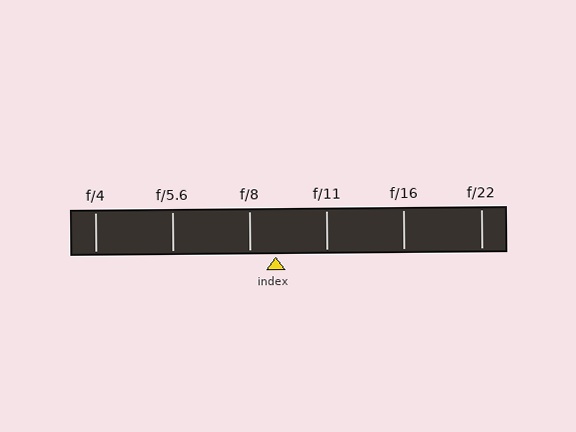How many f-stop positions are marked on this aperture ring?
There are 6 f-stop positions marked.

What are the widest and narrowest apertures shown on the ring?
The widest aperture shown is f/4 and the narrowest is f/22.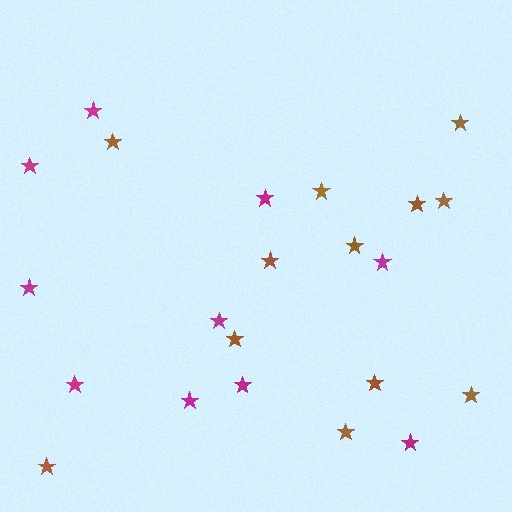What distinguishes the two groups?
There are 2 groups: one group of brown stars (12) and one group of magenta stars (10).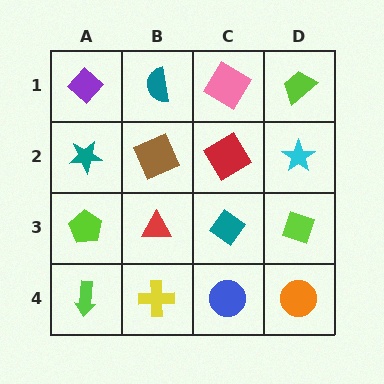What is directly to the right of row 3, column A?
A red triangle.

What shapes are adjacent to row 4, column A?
A lime pentagon (row 3, column A), a yellow cross (row 4, column B).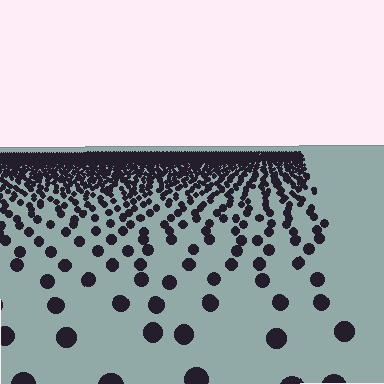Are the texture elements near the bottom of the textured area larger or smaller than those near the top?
Larger. Near the bottom, elements are closer to the viewer and appear at a bigger on-screen size.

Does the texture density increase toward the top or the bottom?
Density increases toward the top.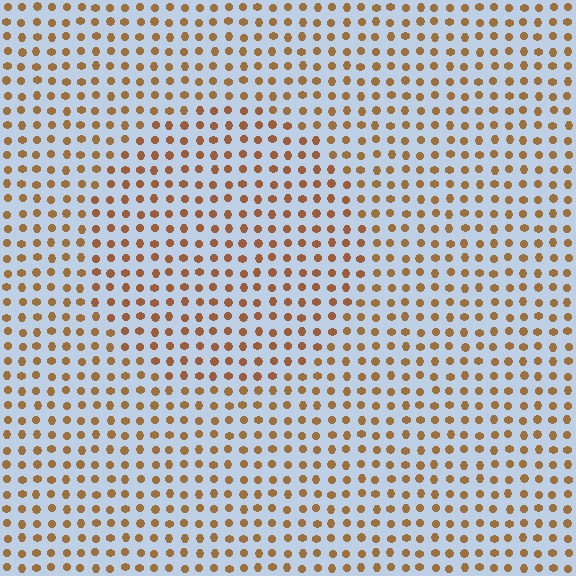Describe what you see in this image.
The image is filled with small brown elements in a uniform arrangement. A circle-shaped region is visible where the elements are tinted to a slightly different hue, forming a subtle color boundary.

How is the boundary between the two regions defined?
The boundary is defined purely by a slight shift in hue (about 12 degrees). Spacing, size, and orientation are identical on both sides.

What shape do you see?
I see a circle.